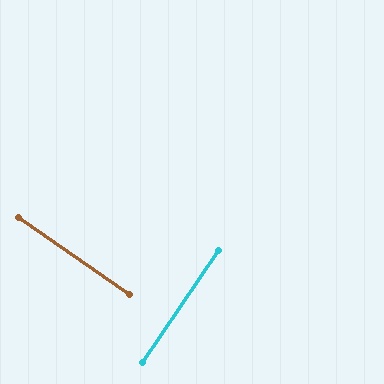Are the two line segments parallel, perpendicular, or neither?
Perpendicular — they meet at approximately 90°.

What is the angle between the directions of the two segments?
Approximately 90 degrees.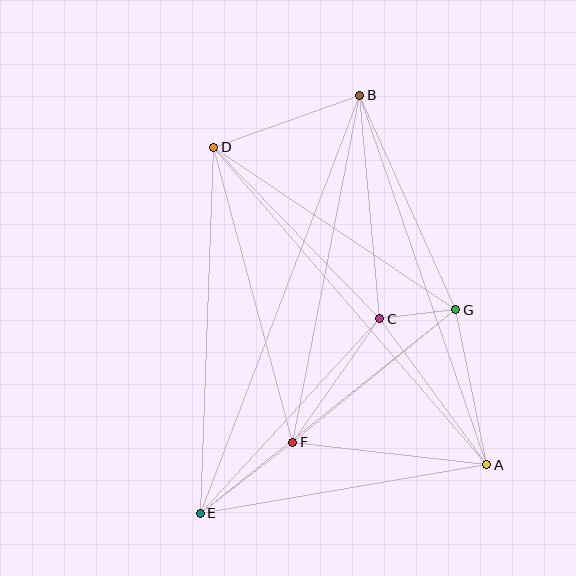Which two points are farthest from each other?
Points B and E are farthest from each other.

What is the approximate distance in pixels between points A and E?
The distance between A and E is approximately 290 pixels.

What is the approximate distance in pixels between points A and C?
The distance between A and C is approximately 181 pixels.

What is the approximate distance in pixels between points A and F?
The distance between A and F is approximately 195 pixels.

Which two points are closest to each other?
Points C and G are closest to each other.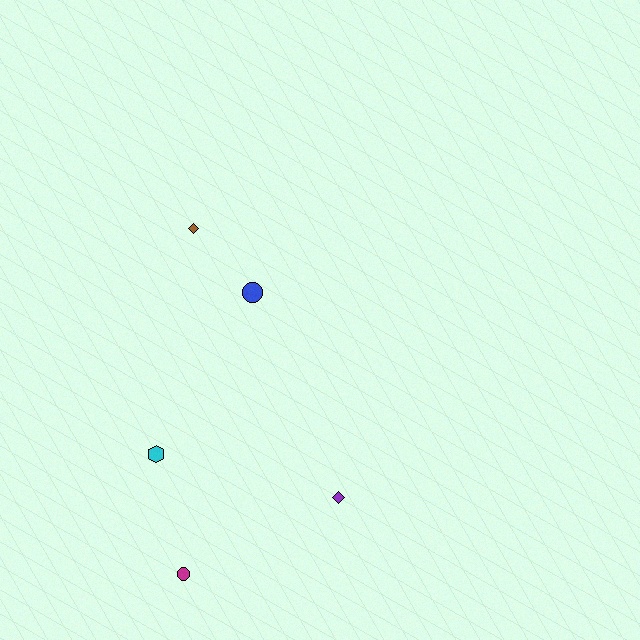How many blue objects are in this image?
There is 1 blue object.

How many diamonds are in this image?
There are 2 diamonds.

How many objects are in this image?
There are 5 objects.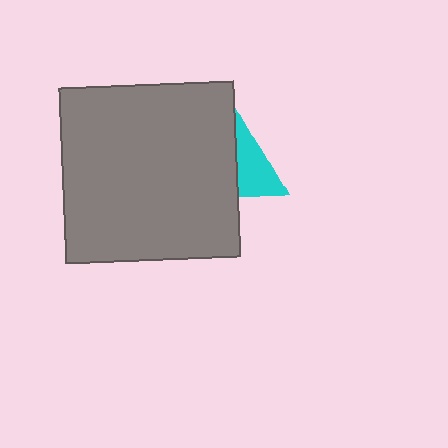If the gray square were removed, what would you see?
You would see the complete cyan triangle.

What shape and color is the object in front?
The object in front is a gray square.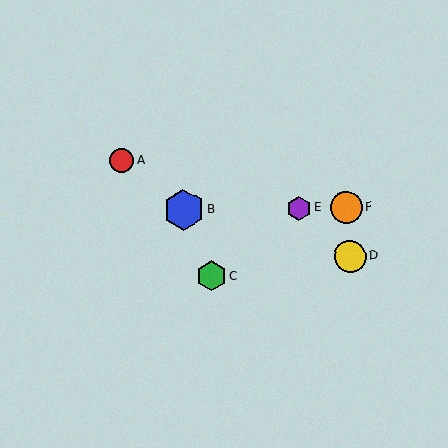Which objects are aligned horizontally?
Objects B, E, F are aligned horizontally.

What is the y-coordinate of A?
Object A is at y≈160.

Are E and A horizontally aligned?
No, E is at y≈208 and A is at y≈160.